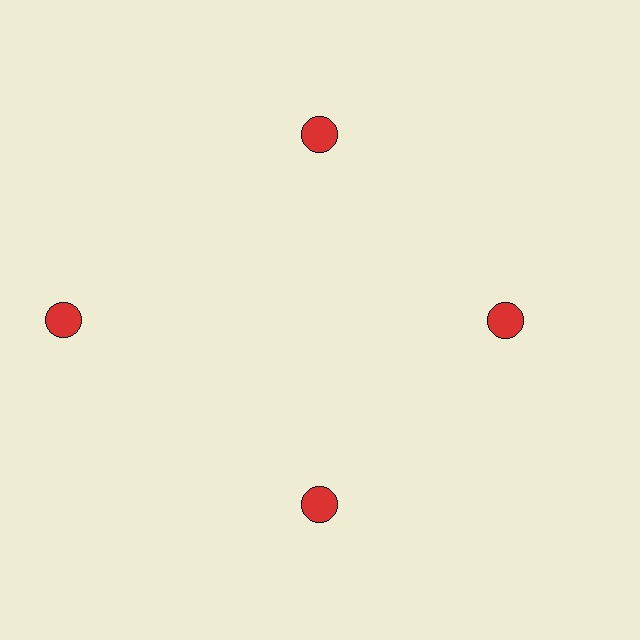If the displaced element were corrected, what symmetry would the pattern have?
It would have 4-fold rotational symmetry — the pattern would map onto itself every 90 degrees.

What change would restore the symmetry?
The symmetry would be restored by moving it inward, back onto the ring so that all 4 circles sit at equal angles and equal distance from the center.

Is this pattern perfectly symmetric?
No. The 4 red circles are arranged in a ring, but one element near the 9 o'clock position is pushed outward from the center, breaking the 4-fold rotational symmetry.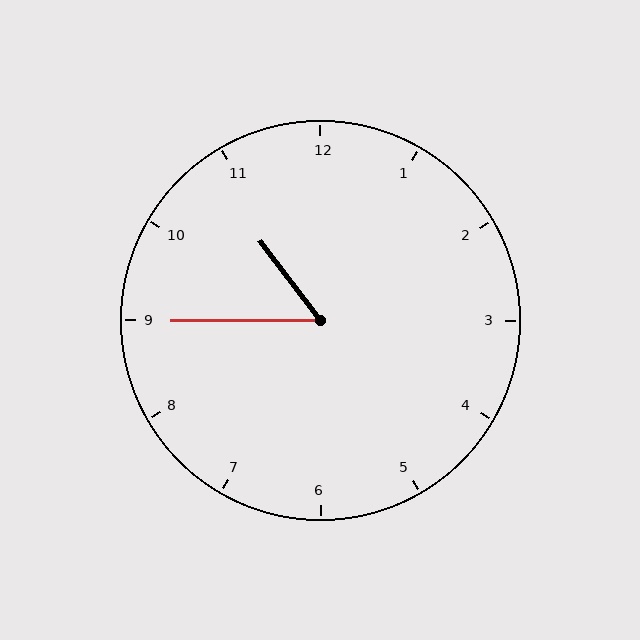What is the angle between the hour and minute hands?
Approximately 52 degrees.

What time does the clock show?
10:45.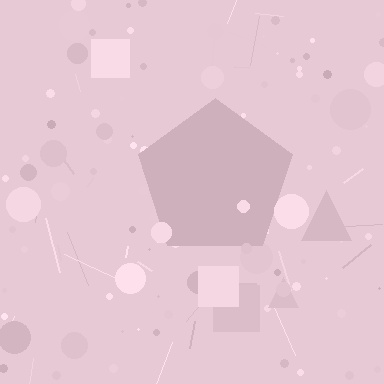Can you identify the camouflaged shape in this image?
The camouflaged shape is a pentagon.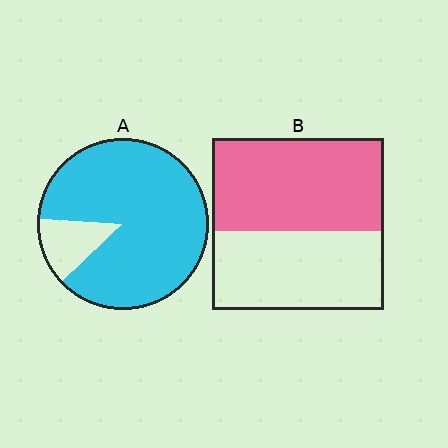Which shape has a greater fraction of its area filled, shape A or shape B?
Shape A.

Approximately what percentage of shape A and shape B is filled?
A is approximately 85% and B is approximately 55%.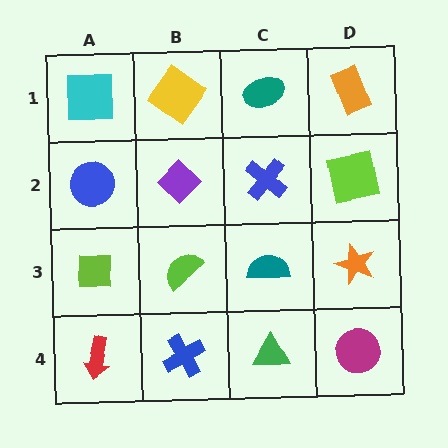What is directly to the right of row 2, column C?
A lime square.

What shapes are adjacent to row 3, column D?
A lime square (row 2, column D), a magenta circle (row 4, column D), a teal semicircle (row 3, column C).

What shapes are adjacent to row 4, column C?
A teal semicircle (row 3, column C), a blue cross (row 4, column B), a magenta circle (row 4, column D).